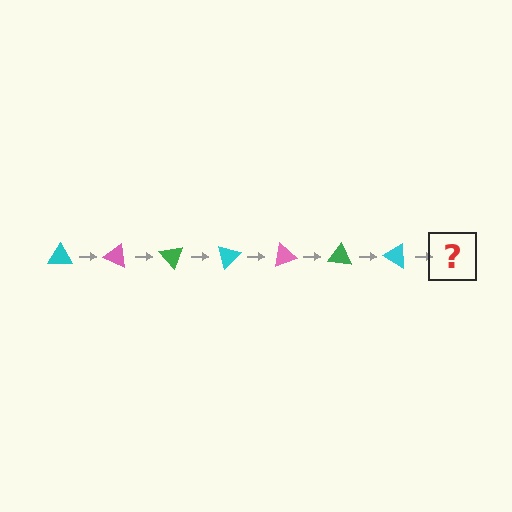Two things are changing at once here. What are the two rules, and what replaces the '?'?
The two rules are that it rotates 25 degrees each step and the color cycles through cyan, pink, and green. The '?' should be a pink triangle, rotated 175 degrees from the start.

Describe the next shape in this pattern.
It should be a pink triangle, rotated 175 degrees from the start.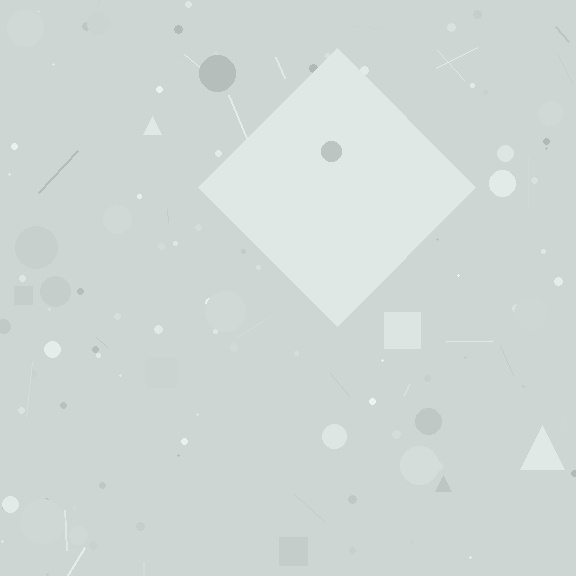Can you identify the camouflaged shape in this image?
The camouflaged shape is a diamond.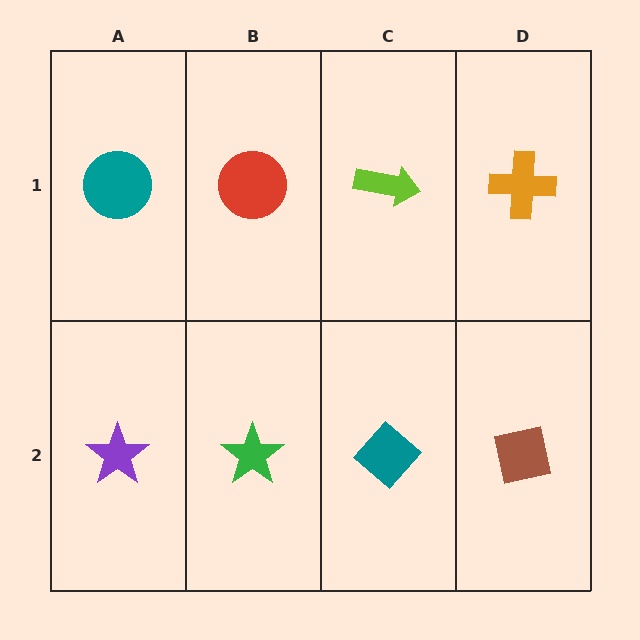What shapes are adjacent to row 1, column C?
A teal diamond (row 2, column C), a red circle (row 1, column B), an orange cross (row 1, column D).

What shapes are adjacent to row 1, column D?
A brown square (row 2, column D), a lime arrow (row 1, column C).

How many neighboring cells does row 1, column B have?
3.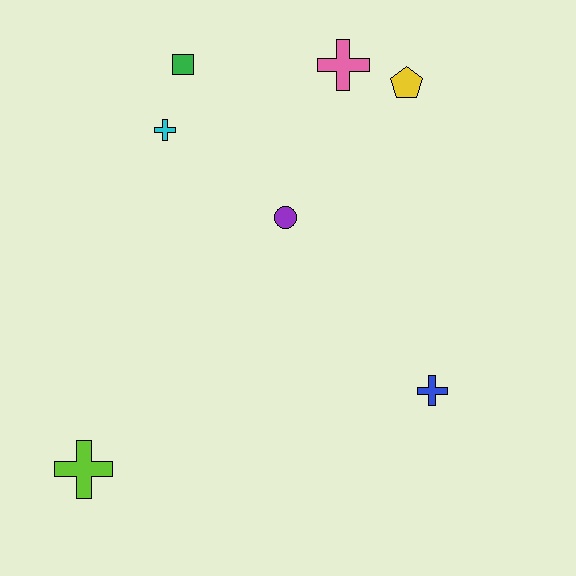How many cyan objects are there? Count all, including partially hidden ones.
There is 1 cyan object.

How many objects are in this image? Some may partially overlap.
There are 7 objects.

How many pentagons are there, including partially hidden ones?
There is 1 pentagon.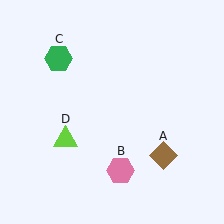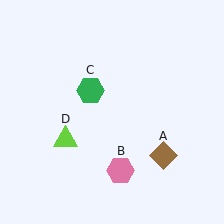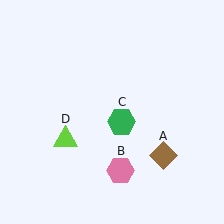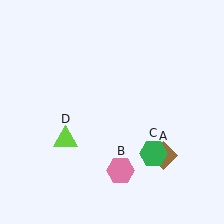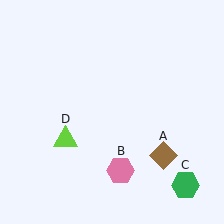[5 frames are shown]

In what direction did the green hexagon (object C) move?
The green hexagon (object C) moved down and to the right.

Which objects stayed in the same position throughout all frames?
Brown diamond (object A) and pink hexagon (object B) and lime triangle (object D) remained stationary.